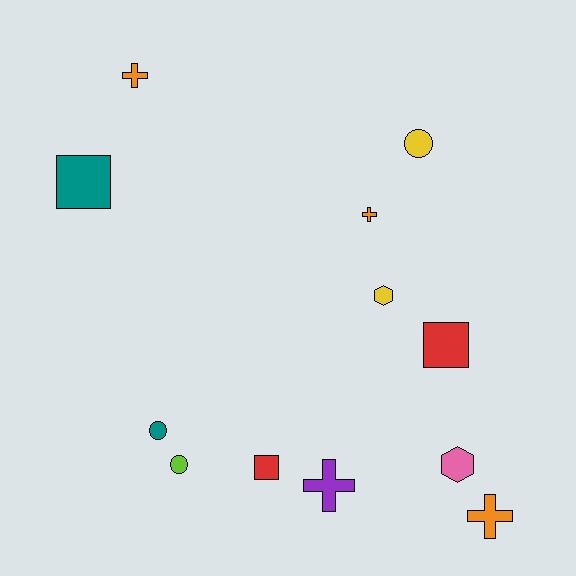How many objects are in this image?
There are 12 objects.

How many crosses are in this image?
There are 4 crosses.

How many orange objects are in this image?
There are 3 orange objects.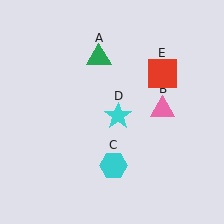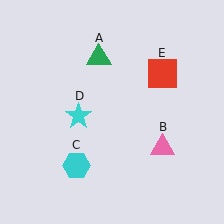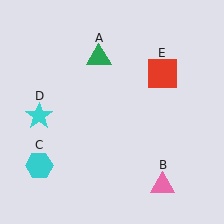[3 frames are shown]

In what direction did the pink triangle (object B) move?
The pink triangle (object B) moved down.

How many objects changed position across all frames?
3 objects changed position: pink triangle (object B), cyan hexagon (object C), cyan star (object D).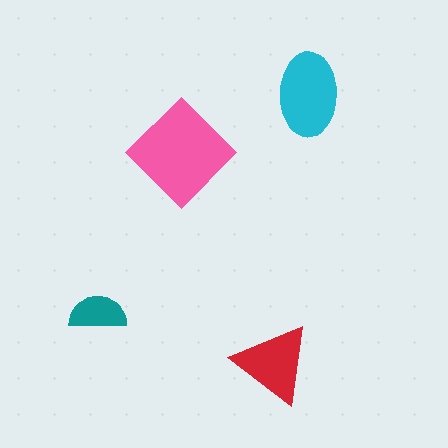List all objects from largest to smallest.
The pink diamond, the cyan ellipse, the red triangle, the teal semicircle.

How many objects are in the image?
There are 4 objects in the image.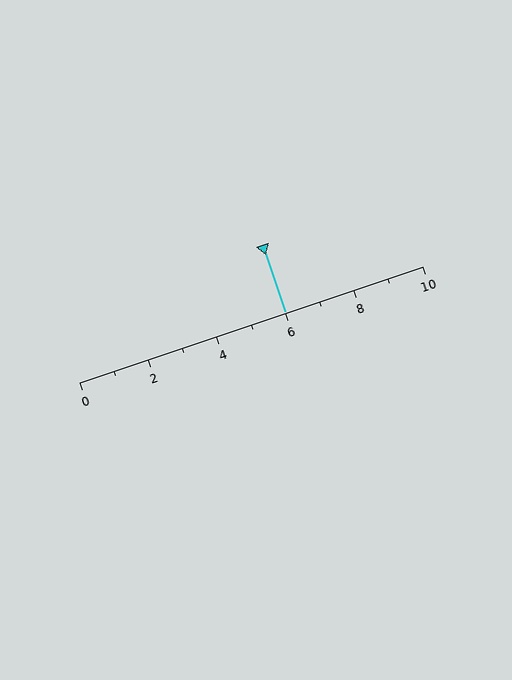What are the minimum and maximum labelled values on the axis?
The axis runs from 0 to 10.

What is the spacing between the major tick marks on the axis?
The major ticks are spaced 2 apart.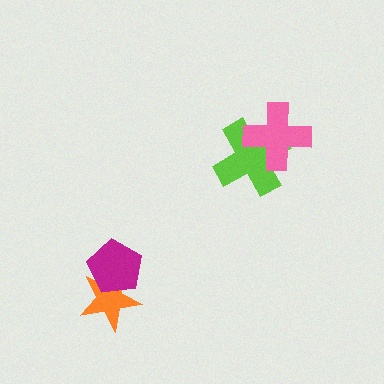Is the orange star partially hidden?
Yes, it is partially covered by another shape.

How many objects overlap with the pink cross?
1 object overlaps with the pink cross.